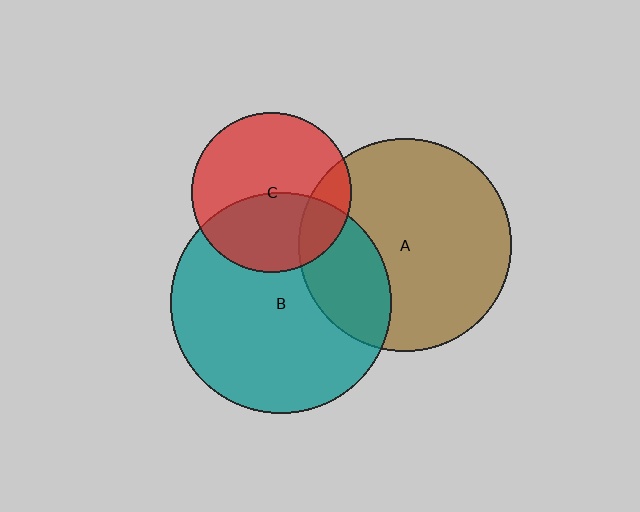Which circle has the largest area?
Circle B (teal).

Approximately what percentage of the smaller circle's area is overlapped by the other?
Approximately 15%.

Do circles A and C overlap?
Yes.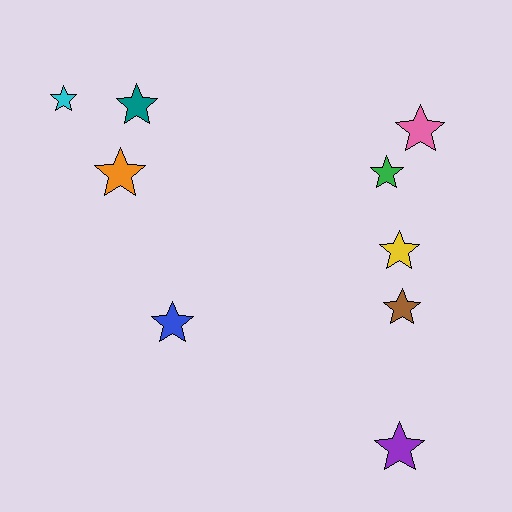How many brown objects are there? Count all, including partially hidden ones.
There is 1 brown object.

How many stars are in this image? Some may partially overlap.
There are 9 stars.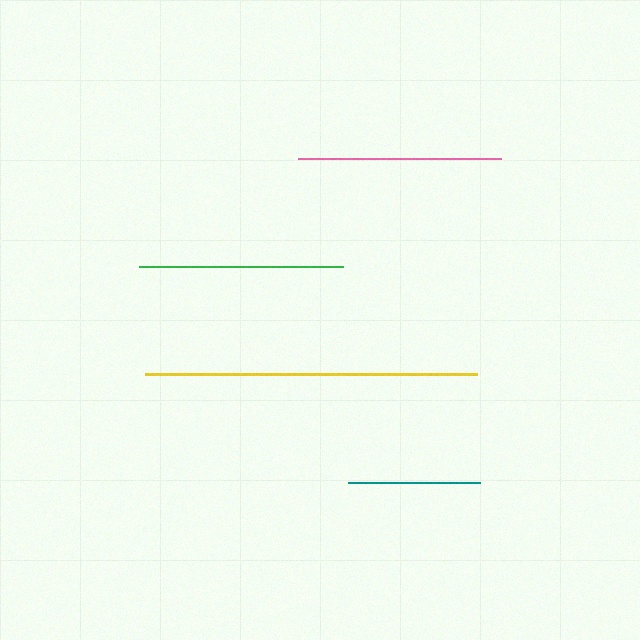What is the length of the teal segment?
The teal segment is approximately 132 pixels long.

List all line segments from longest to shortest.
From longest to shortest: yellow, green, pink, teal.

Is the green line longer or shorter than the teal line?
The green line is longer than the teal line.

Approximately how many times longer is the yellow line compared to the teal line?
The yellow line is approximately 2.5 times the length of the teal line.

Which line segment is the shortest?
The teal line is the shortest at approximately 132 pixels.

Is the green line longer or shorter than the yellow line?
The yellow line is longer than the green line.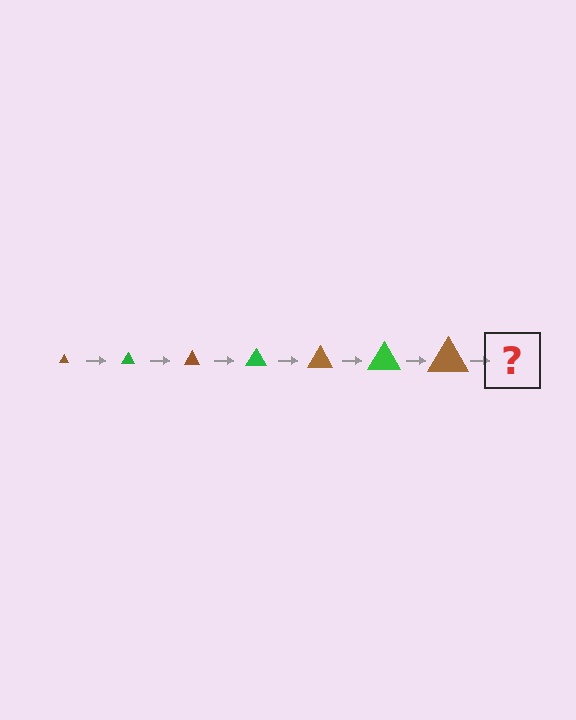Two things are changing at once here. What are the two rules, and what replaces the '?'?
The two rules are that the triangle grows larger each step and the color cycles through brown and green. The '?' should be a green triangle, larger than the previous one.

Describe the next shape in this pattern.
It should be a green triangle, larger than the previous one.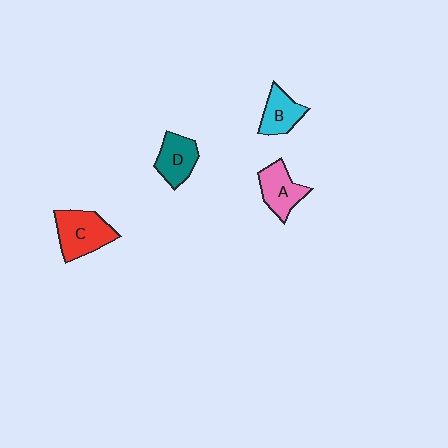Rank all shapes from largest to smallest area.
From largest to smallest: C (red), A (pink), D (teal), B (cyan).